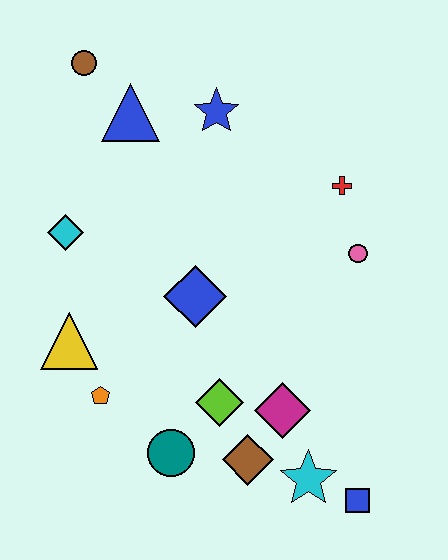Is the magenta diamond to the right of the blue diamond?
Yes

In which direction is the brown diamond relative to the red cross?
The brown diamond is below the red cross.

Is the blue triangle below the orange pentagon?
No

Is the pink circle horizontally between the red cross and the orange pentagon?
No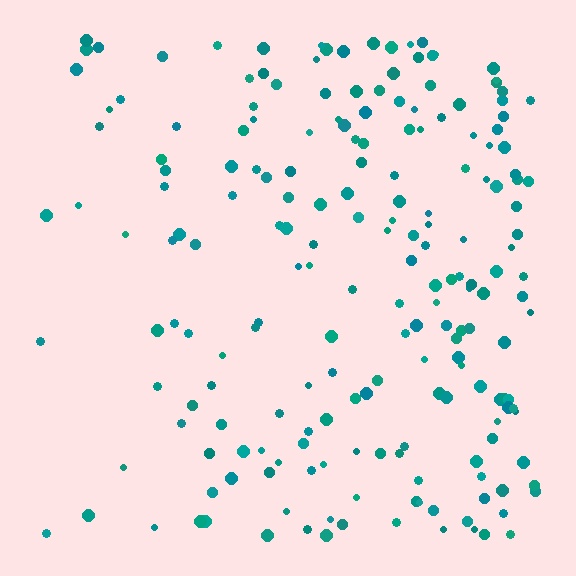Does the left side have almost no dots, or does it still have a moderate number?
Still a moderate number, just noticeably fewer than the right.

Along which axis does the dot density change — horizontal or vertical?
Horizontal.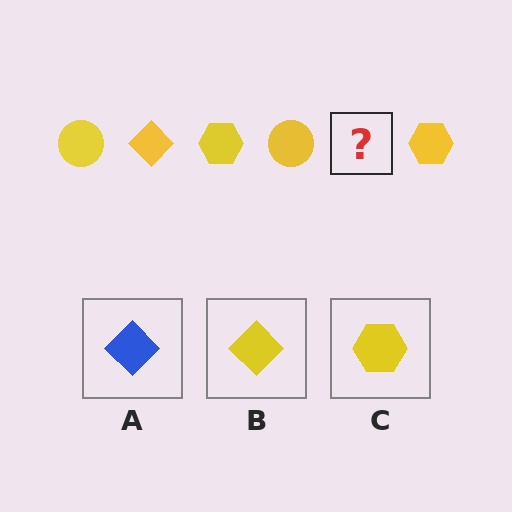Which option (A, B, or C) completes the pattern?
B.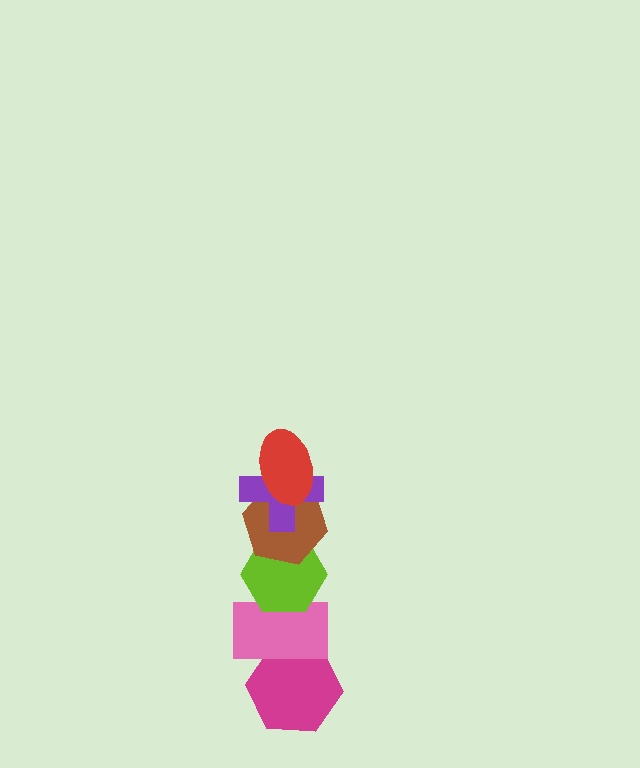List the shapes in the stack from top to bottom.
From top to bottom: the red ellipse, the purple cross, the brown hexagon, the lime hexagon, the pink rectangle, the magenta hexagon.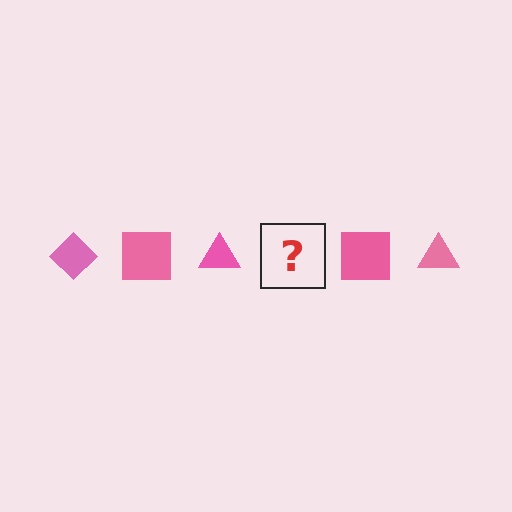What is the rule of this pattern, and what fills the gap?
The rule is that the pattern cycles through diamond, square, triangle shapes in pink. The gap should be filled with a pink diamond.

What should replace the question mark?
The question mark should be replaced with a pink diamond.